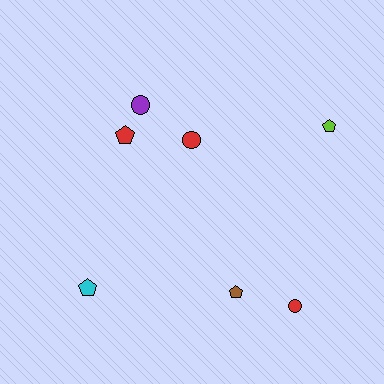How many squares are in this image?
There are no squares.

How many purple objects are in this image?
There is 1 purple object.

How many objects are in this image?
There are 7 objects.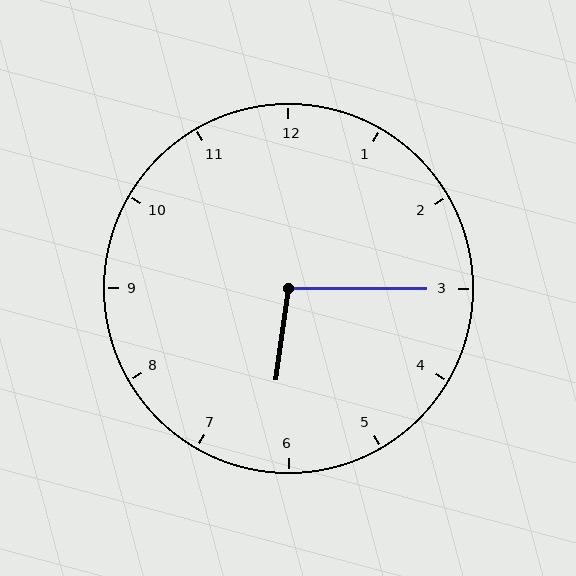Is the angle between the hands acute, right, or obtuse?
It is obtuse.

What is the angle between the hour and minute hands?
Approximately 98 degrees.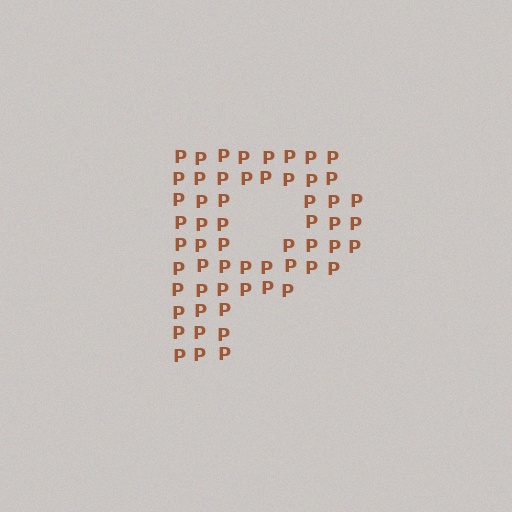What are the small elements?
The small elements are letter P's.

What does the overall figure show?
The overall figure shows the letter P.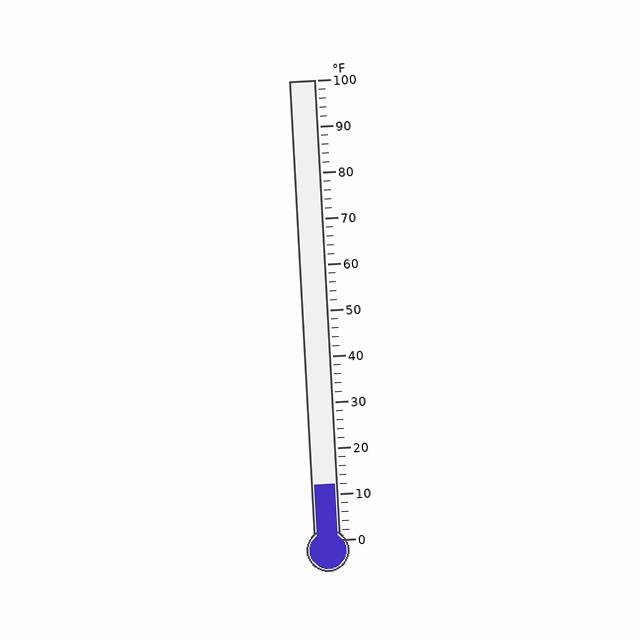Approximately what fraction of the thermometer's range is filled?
The thermometer is filled to approximately 10% of its range.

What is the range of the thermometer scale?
The thermometer scale ranges from 0°F to 100°F.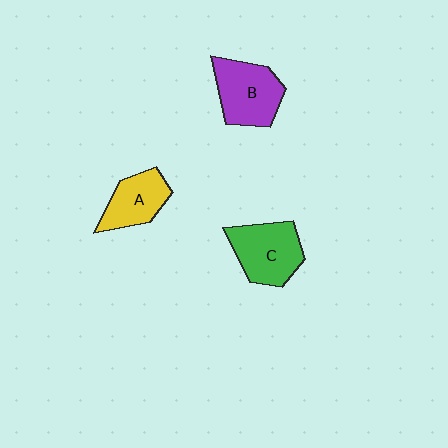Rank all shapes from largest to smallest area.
From largest to smallest: C (green), B (purple), A (yellow).